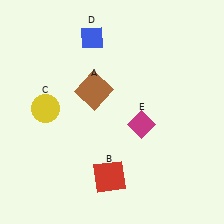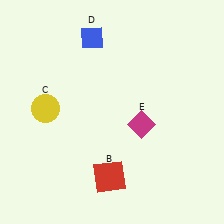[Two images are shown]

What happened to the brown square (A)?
The brown square (A) was removed in Image 2. It was in the top-left area of Image 1.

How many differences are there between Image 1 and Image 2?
There is 1 difference between the two images.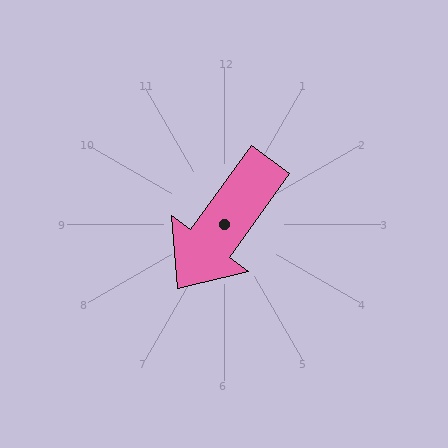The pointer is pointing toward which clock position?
Roughly 7 o'clock.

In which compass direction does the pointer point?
Southwest.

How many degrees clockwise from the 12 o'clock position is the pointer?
Approximately 216 degrees.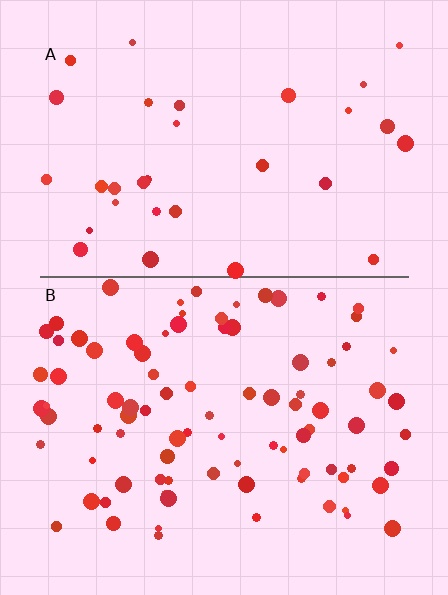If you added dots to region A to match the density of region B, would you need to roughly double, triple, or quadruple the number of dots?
Approximately triple.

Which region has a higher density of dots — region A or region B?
B (the bottom).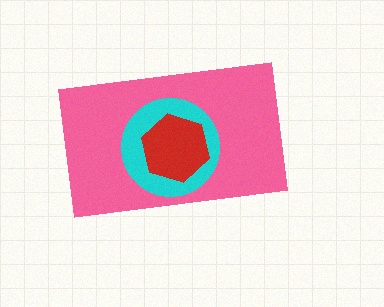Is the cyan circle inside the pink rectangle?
Yes.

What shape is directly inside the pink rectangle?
The cyan circle.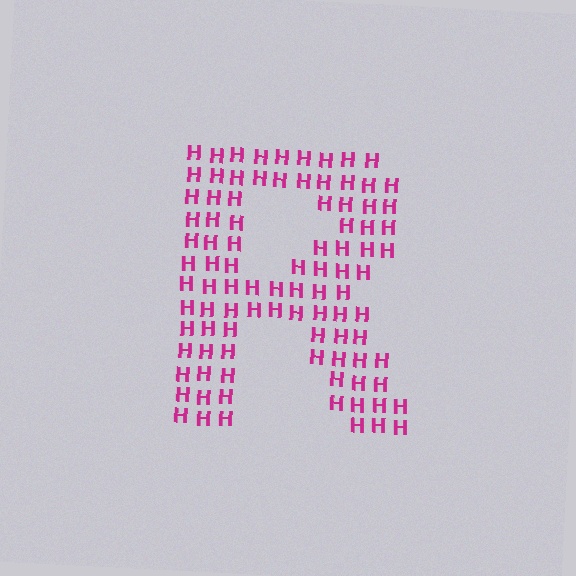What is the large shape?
The large shape is the letter R.